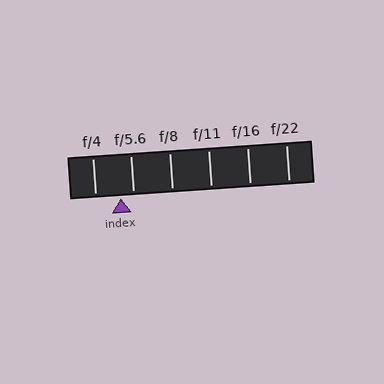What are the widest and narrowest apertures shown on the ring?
The widest aperture shown is f/4 and the narrowest is f/22.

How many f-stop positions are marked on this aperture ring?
There are 6 f-stop positions marked.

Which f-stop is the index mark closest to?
The index mark is closest to f/5.6.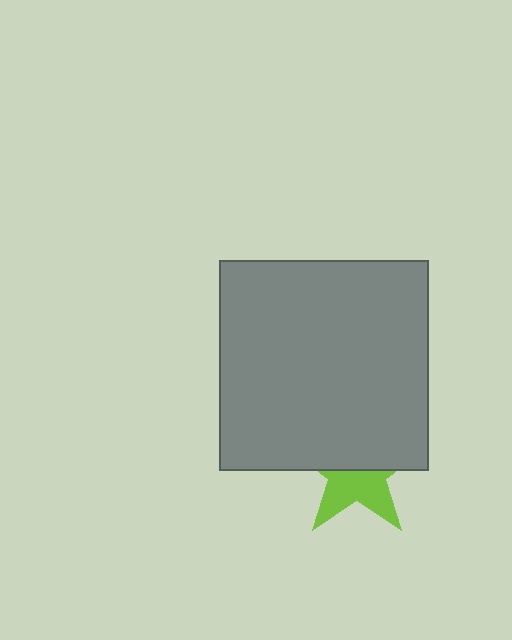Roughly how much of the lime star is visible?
A small part of it is visible (roughly 44%).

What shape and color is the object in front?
The object in front is a gray square.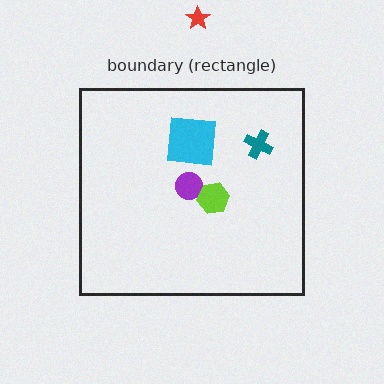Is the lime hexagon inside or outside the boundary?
Inside.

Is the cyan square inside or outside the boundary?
Inside.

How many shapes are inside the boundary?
4 inside, 1 outside.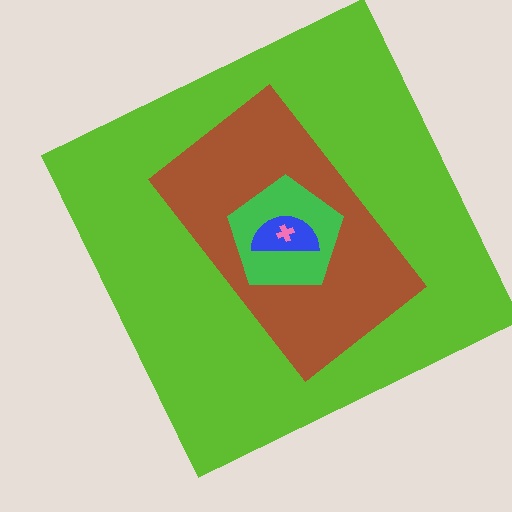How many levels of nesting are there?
5.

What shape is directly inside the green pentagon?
The blue semicircle.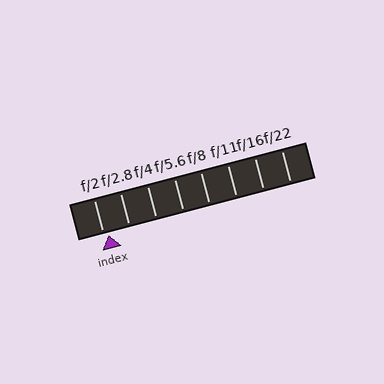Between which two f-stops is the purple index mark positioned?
The index mark is between f/2 and f/2.8.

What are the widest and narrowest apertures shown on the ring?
The widest aperture shown is f/2 and the narrowest is f/22.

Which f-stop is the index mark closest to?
The index mark is closest to f/2.